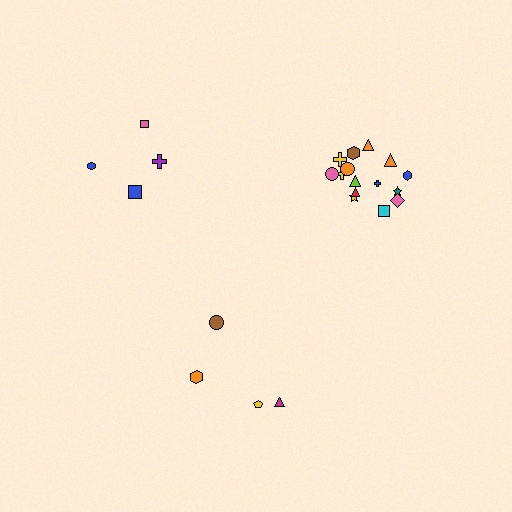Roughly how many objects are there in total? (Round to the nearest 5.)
Roughly 25 objects in total.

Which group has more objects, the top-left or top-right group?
The top-right group.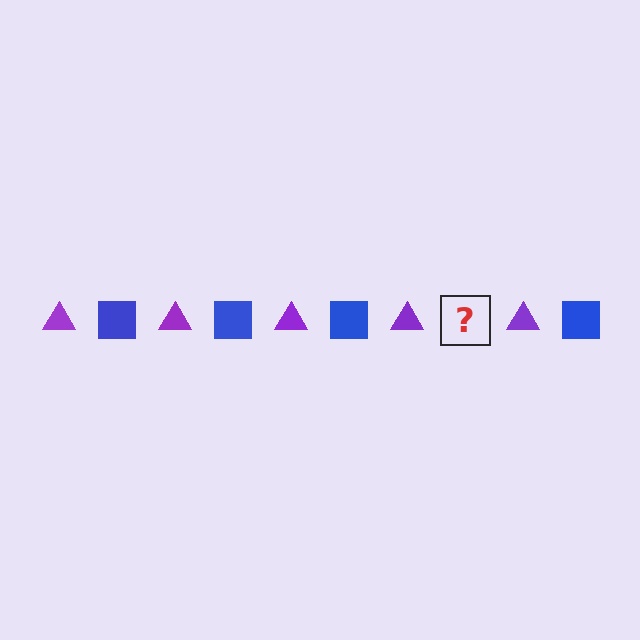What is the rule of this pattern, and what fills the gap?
The rule is that the pattern alternates between purple triangle and blue square. The gap should be filled with a blue square.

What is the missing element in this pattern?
The missing element is a blue square.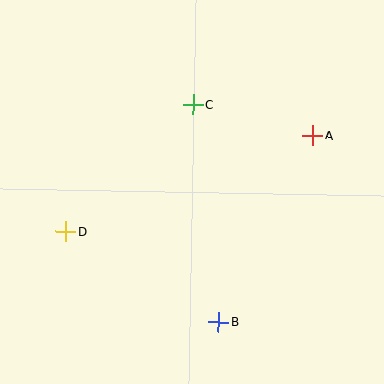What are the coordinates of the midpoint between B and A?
The midpoint between B and A is at (266, 229).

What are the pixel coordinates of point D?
Point D is at (66, 231).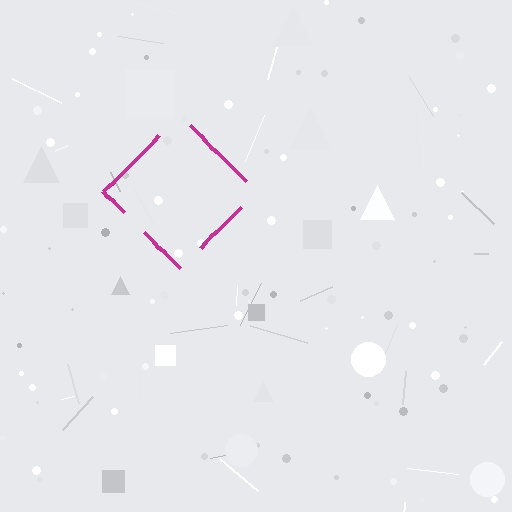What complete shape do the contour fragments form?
The contour fragments form a diamond.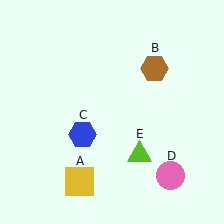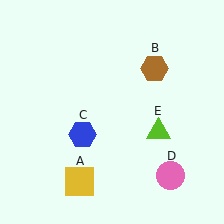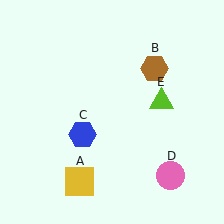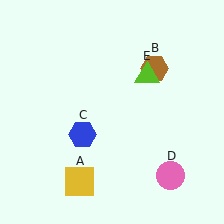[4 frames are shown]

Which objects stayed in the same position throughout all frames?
Yellow square (object A) and brown hexagon (object B) and blue hexagon (object C) and pink circle (object D) remained stationary.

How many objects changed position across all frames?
1 object changed position: lime triangle (object E).